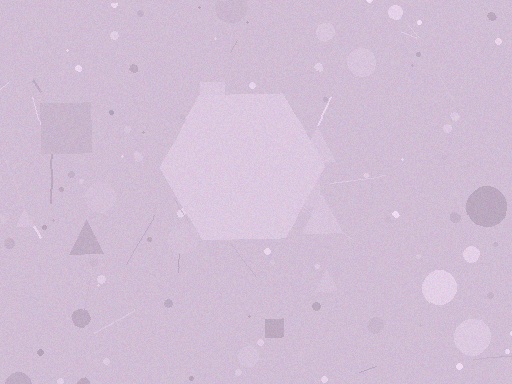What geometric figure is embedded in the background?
A hexagon is embedded in the background.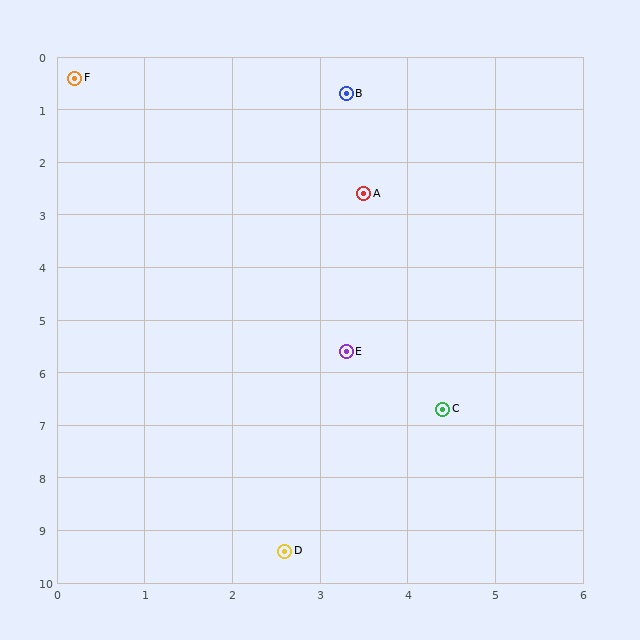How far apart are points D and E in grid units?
Points D and E are about 3.9 grid units apart.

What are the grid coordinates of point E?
Point E is at approximately (3.3, 5.6).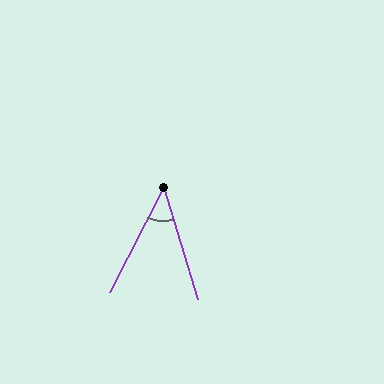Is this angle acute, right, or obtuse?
It is acute.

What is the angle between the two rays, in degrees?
Approximately 44 degrees.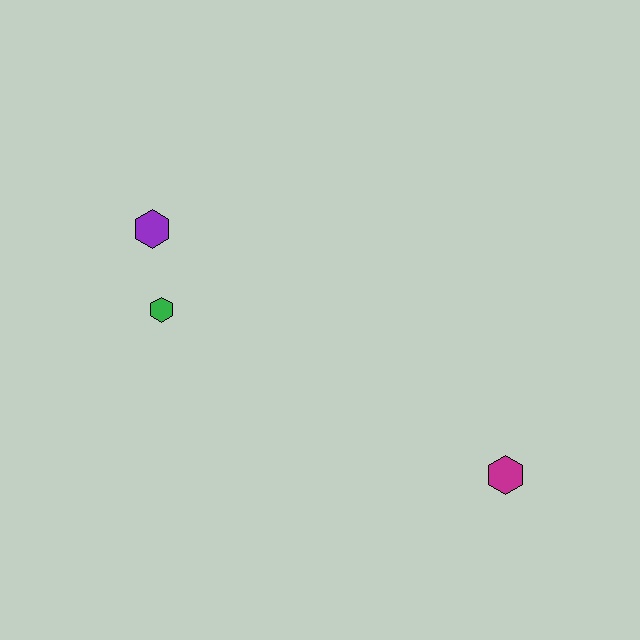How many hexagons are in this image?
There are 3 hexagons.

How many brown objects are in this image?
There are no brown objects.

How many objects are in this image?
There are 3 objects.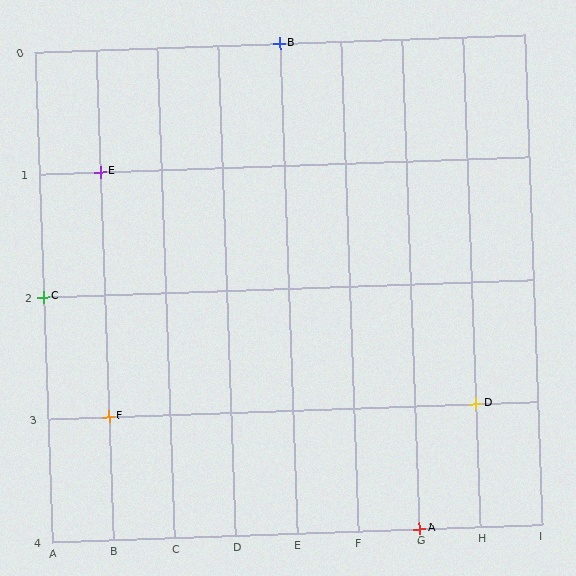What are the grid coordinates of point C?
Point C is at grid coordinates (A, 2).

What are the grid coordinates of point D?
Point D is at grid coordinates (H, 3).